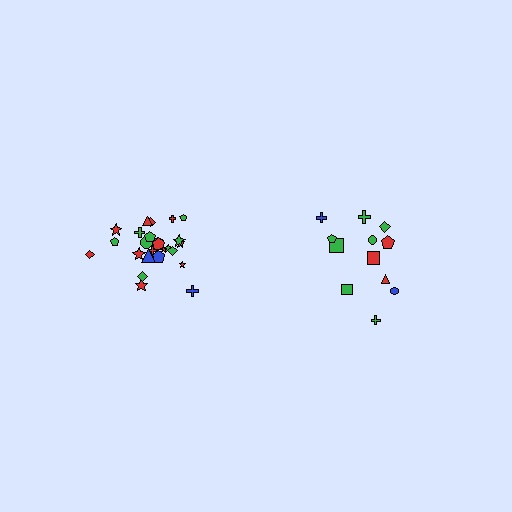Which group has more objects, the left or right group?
The left group.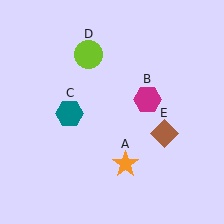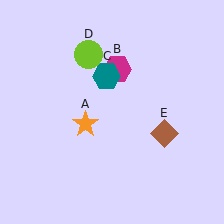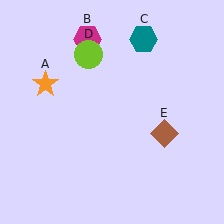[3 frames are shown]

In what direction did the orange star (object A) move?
The orange star (object A) moved up and to the left.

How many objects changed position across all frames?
3 objects changed position: orange star (object A), magenta hexagon (object B), teal hexagon (object C).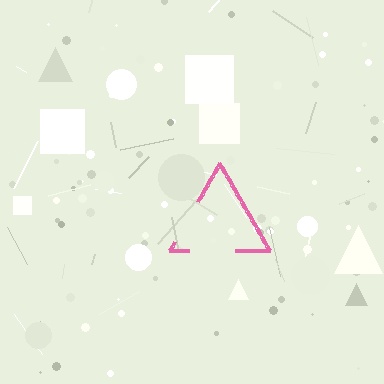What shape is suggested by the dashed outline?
The dashed outline suggests a triangle.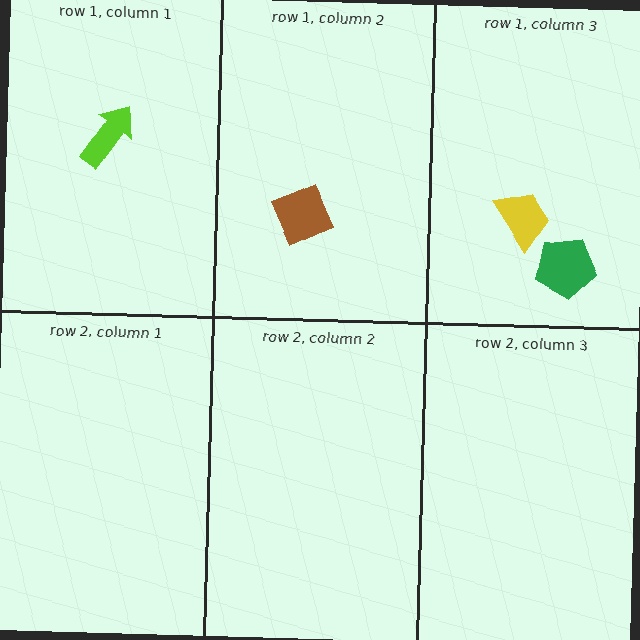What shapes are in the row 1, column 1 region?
The lime arrow.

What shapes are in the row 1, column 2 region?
The brown diamond.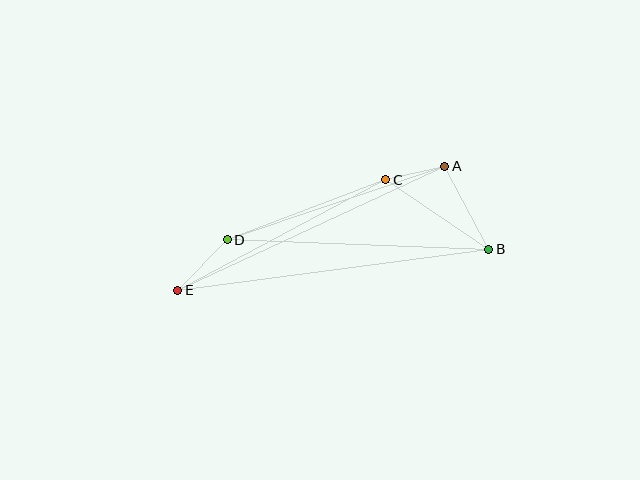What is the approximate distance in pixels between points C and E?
The distance between C and E is approximately 235 pixels.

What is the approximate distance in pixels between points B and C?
The distance between B and C is approximately 124 pixels.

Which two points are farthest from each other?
Points B and E are farthest from each other.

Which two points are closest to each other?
Points A and C are closest to each other.